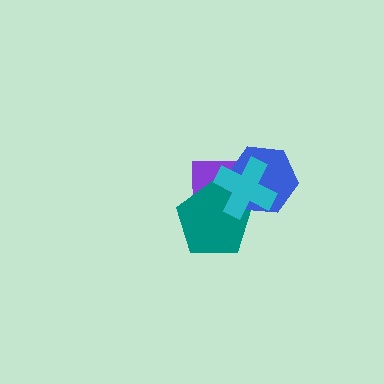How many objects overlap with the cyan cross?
3 objects overlap with the cyan cross.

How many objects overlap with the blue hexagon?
3 objects overlap with the blue hexagon.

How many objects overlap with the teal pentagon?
3 objects overlap with the teal pentagon.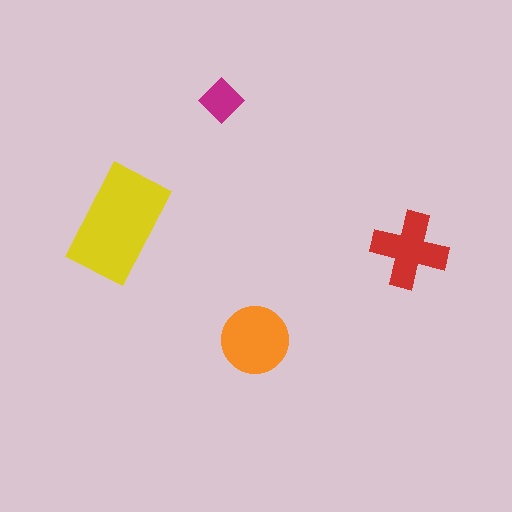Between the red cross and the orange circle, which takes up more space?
The orange circle.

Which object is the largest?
The yellow rectangle.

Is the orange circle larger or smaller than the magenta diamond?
Larger.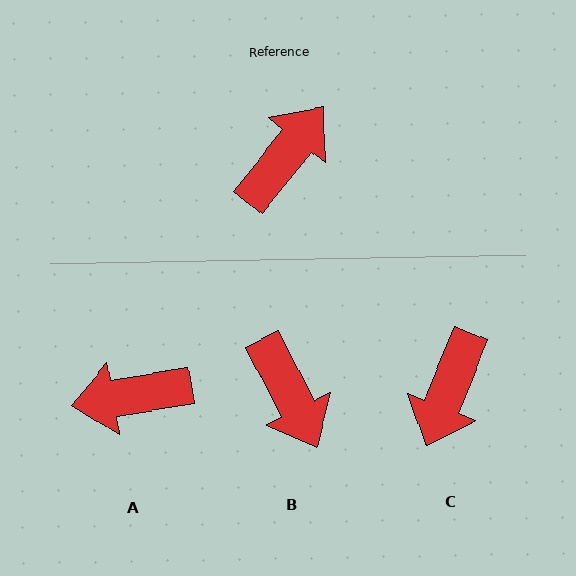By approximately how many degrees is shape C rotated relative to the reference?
Approximately 164 degrees clockwise.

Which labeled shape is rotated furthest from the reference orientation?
C, about 164 degrees away.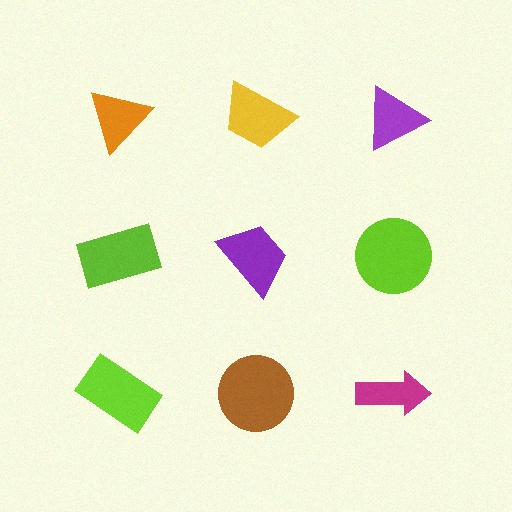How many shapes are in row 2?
3 shapes.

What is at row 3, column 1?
A lime rectangle.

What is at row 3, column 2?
A brown circle.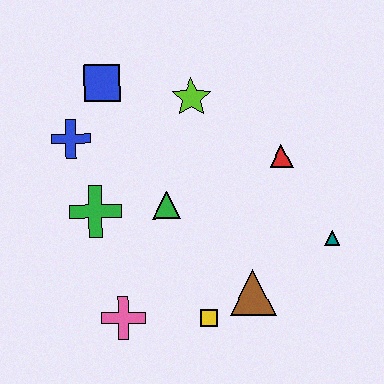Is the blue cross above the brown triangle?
Yes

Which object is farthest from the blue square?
The teal triangle is farthest from the blue square.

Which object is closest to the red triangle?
The teal triangle is closest to the red triangle.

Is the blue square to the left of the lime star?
Yes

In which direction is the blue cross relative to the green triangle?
The blue cross is to the left of the green triangle.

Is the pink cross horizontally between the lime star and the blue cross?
Yes